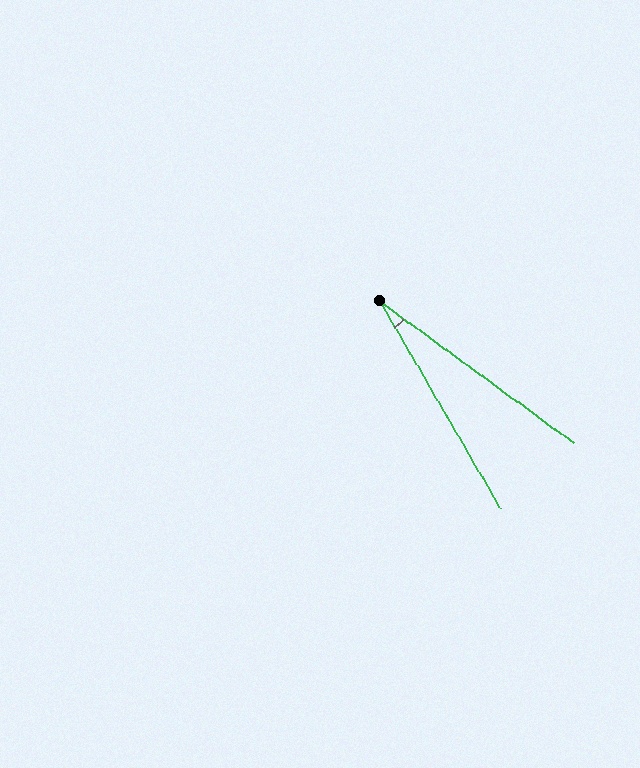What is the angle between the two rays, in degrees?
Approximately 24 degrees.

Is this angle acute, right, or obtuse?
It is acute.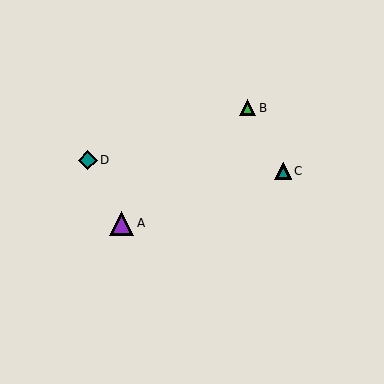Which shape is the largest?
The purple triangle (labeled A) is the largest.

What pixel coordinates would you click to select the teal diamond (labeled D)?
Click at (88, 160) to select the teal diamond D.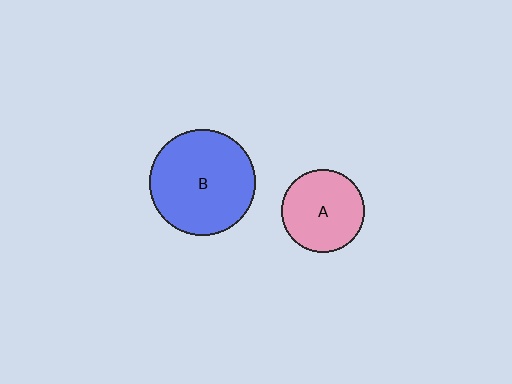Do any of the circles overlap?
No, none of the circles overlap.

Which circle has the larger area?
Circle B (blue).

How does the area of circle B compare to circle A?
Approximately 1.6 times.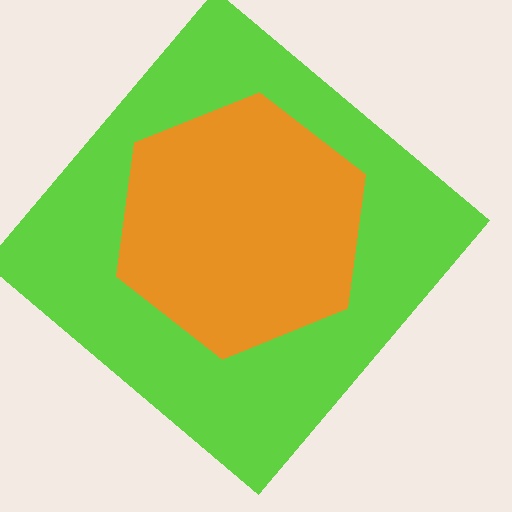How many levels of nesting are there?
2.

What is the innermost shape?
The orange hexagon.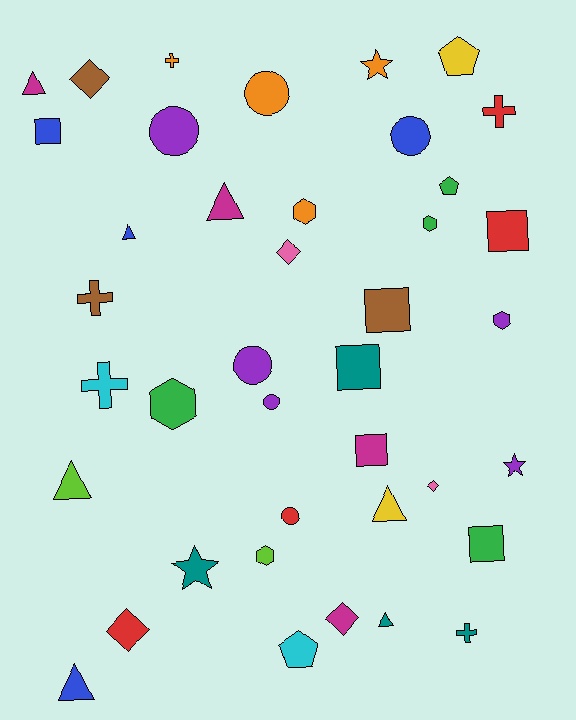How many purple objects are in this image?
There are 5 purple objects.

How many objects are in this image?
There are 40 objects.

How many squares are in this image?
There are 6 squares.